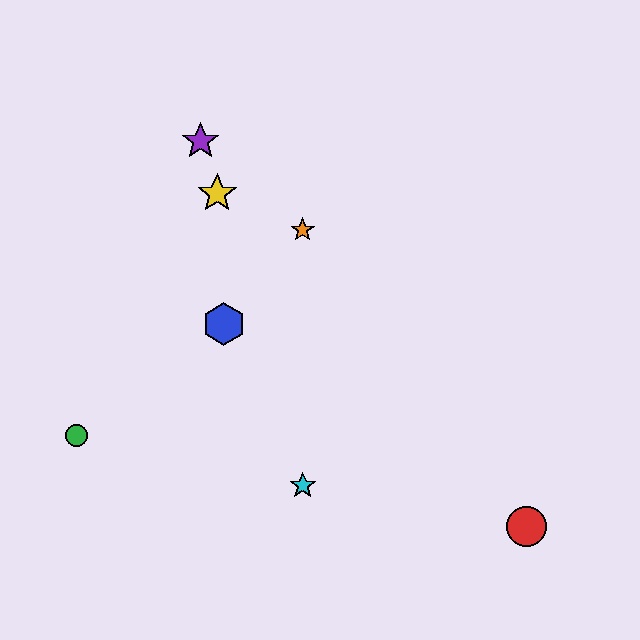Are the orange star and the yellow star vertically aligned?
No, the orange star is at x≈303 and the yellow star is at x≈217.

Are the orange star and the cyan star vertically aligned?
Yes, both are at x≈303.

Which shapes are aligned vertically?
The orange star, the cyan star are aligned vertically.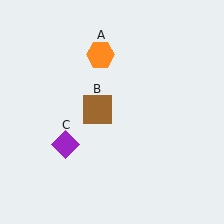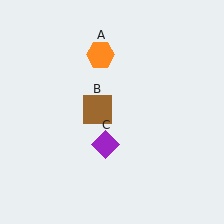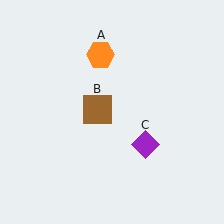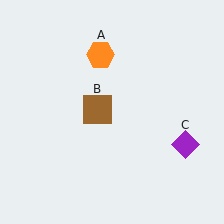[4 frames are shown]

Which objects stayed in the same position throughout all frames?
Orange hexagon (object A) and brown square (object B) remained stationary.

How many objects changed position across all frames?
1 object changed position: purple diamond (object C).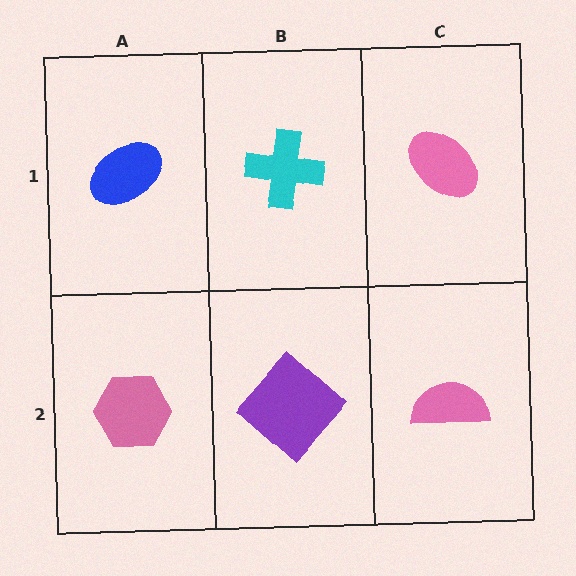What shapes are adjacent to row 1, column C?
A pink semicircle (row 2, column C), a cyan cross (row 1, column B).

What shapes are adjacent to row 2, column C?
A pink ellipse (row 1, column C), a purple diamond (row 2, column B).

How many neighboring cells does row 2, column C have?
2.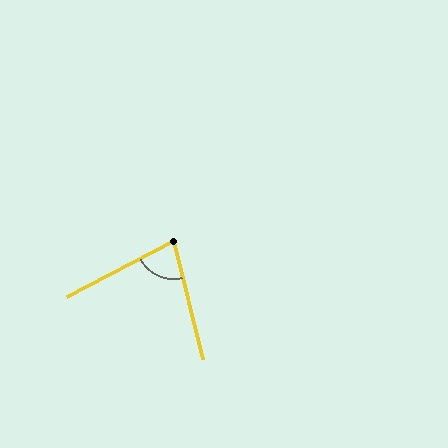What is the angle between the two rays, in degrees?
Approximately 76 degrees.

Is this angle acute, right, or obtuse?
It is acute.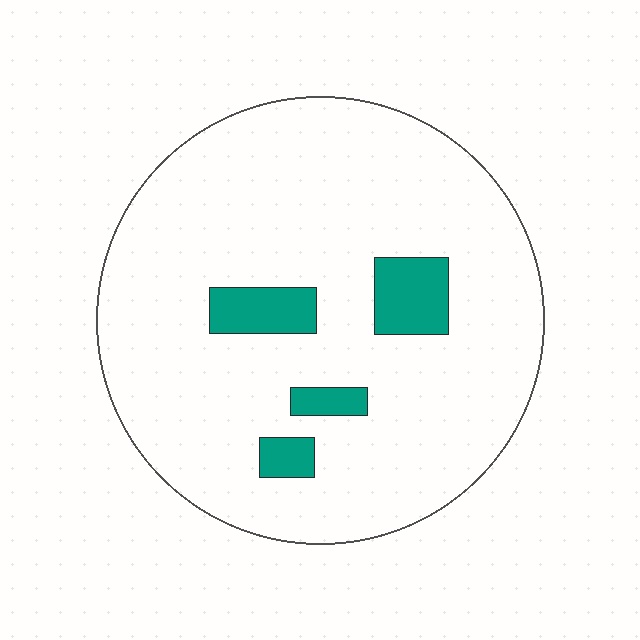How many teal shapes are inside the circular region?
4.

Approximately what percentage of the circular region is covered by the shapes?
Approximately 10%.